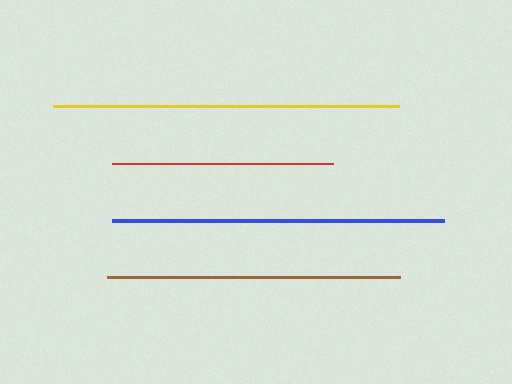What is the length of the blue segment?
The blue segment is approximately 332 pixels long.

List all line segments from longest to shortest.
From longest to shortest: yellow, blue, brown, red.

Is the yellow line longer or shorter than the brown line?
The yellow line is longer than the brown line.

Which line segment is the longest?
The yellow line is the longest at approximately 346 pixels.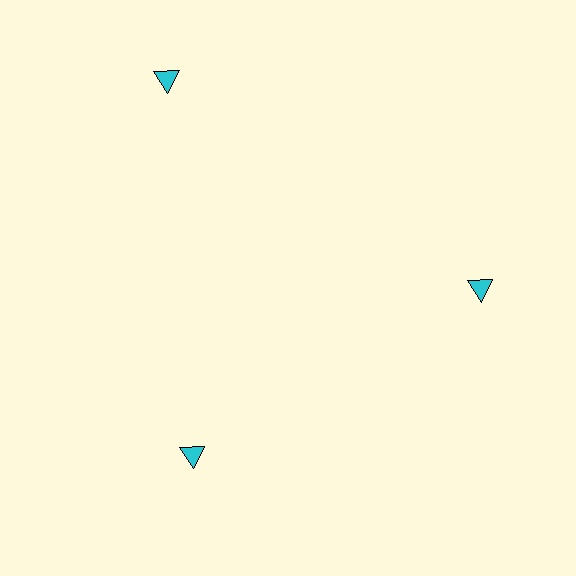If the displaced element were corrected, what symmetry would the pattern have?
It would have 3-fold rotational symmetry — the pattern would map onto itself every 120 degrees.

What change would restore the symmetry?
The symmetry would be restored by moving it inward, back onto the ring so that all 3 triangles sit at equal angles and equal distance from the center.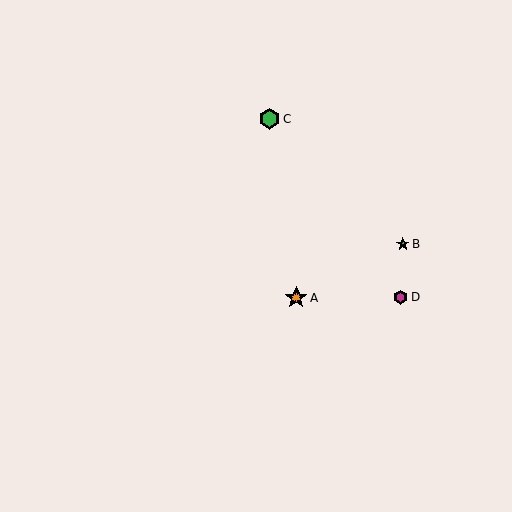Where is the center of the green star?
The center of the green star is at (403, 244).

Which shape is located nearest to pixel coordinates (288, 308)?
The orange star (labeled A) at (296, 298) is nearest to that location.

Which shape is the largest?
The orange star (labeled A) is the largest.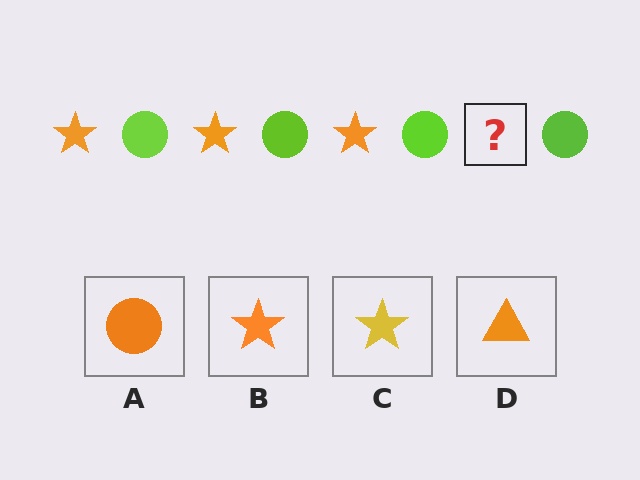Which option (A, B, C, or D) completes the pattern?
B.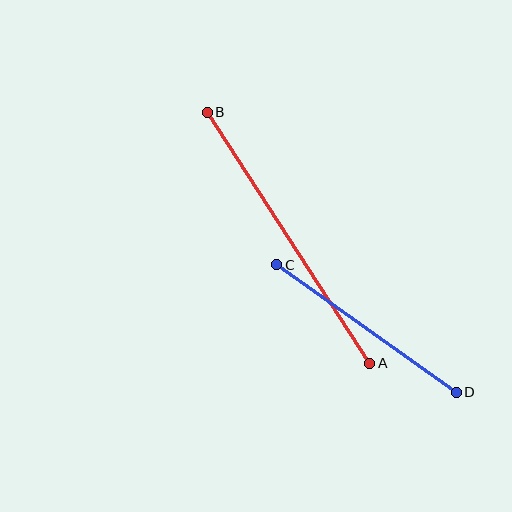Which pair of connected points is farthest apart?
Points A and B are farthest apart.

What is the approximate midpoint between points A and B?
The midpoint is at approximately (289, 238) pixels.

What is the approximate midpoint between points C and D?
The midpoint is at approximately (366, 328) pixels.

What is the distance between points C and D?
The distance is approximately 220 pixels.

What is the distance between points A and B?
The distance is approximately 299 pixels.